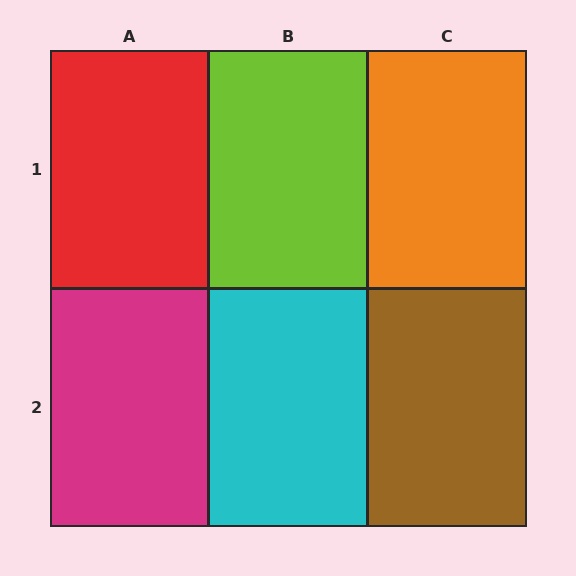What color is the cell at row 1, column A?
Red.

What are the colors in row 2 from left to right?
Magenta, cyan, brown.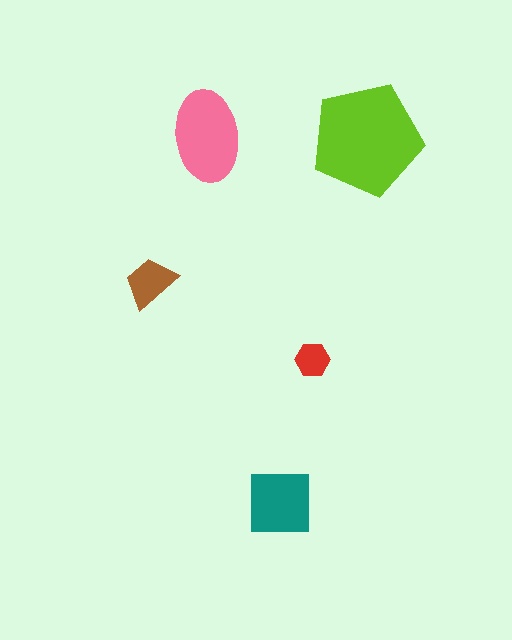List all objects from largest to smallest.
The lime pentagon, the pink ellipse, the teal square, the brown trapezoid, the red hexagon.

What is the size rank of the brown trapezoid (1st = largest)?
4th.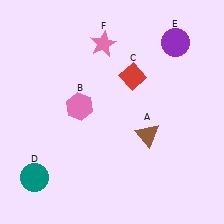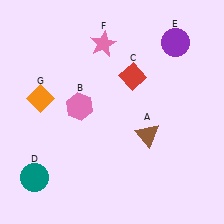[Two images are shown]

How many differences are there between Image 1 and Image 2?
There is 1 difference between the two images.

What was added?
An orange diamond (G) was added in Image 2.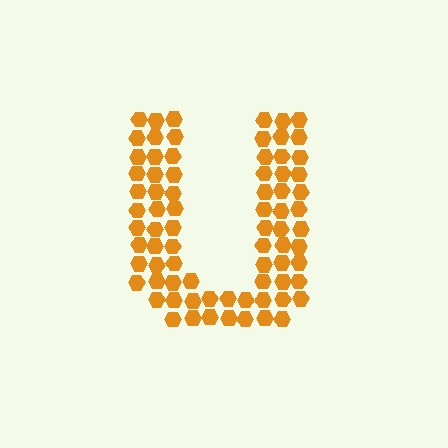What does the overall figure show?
The overall figure shows the letter U.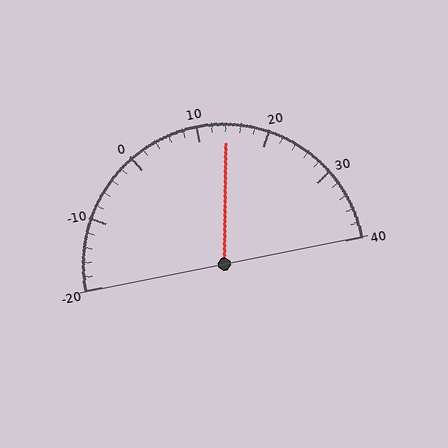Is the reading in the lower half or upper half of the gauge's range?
The reading is in the upper half of the range (-20 to 40).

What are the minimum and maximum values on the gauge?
The gauge ranges from -20 to 40.